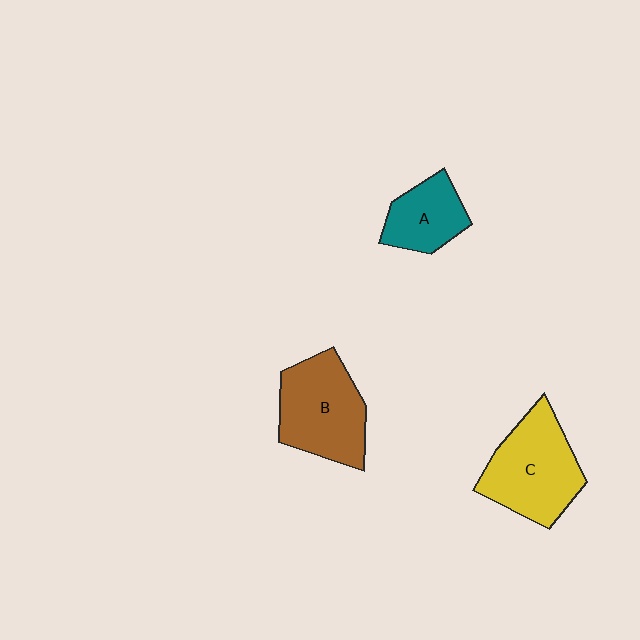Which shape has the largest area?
Shape C (yellow).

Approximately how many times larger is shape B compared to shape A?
Approximately 1.6 times.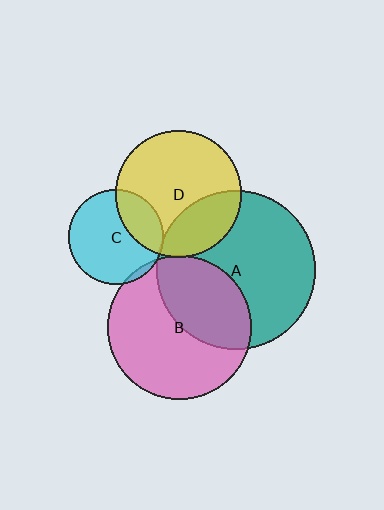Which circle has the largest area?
Circle A (teal).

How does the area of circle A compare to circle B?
Approximately 1.2 times.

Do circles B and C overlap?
Yes.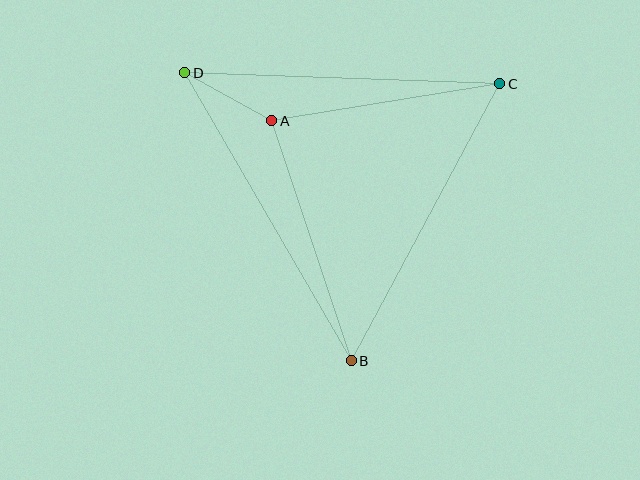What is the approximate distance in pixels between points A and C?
The distance between A and C is approximately 231 pixels.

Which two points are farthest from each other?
Points B and D are farthest from each other.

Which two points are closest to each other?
Points A and D are closest to each other.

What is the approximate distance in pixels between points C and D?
The distance between C and D is approximately 315 pixels.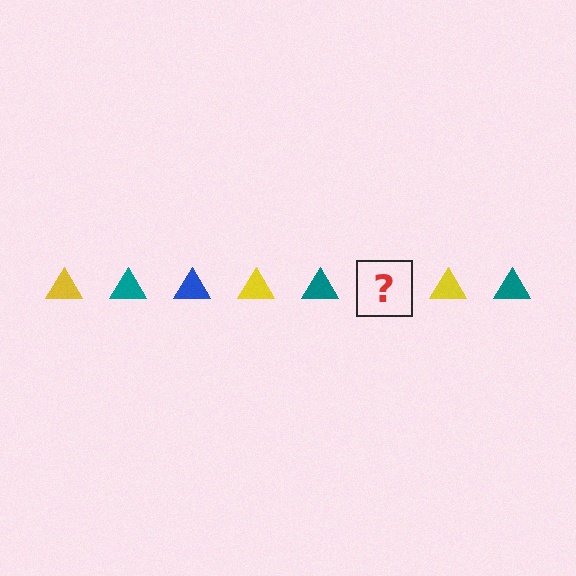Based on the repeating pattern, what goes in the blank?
The blank should be a blue triangle.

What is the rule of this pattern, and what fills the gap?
The rule is that the pattern cycles through yellow, teal, blue triangles. The gap should be filled with a blue triangle.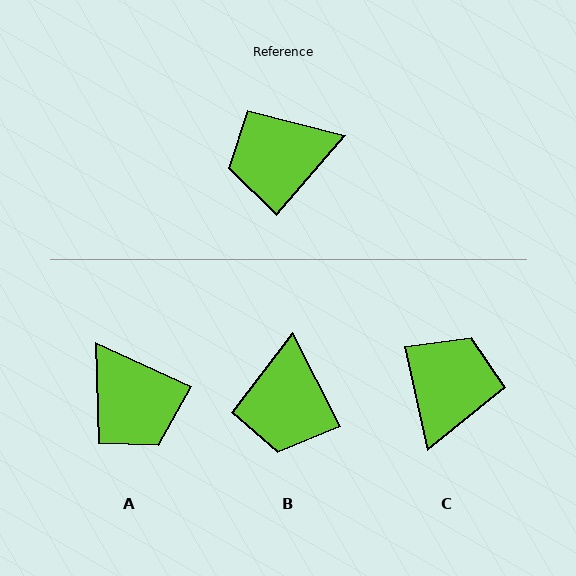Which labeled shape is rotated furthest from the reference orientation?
C, about 127 degrees away.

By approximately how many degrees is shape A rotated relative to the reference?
Approximately 106 degrees counter-clockwise.